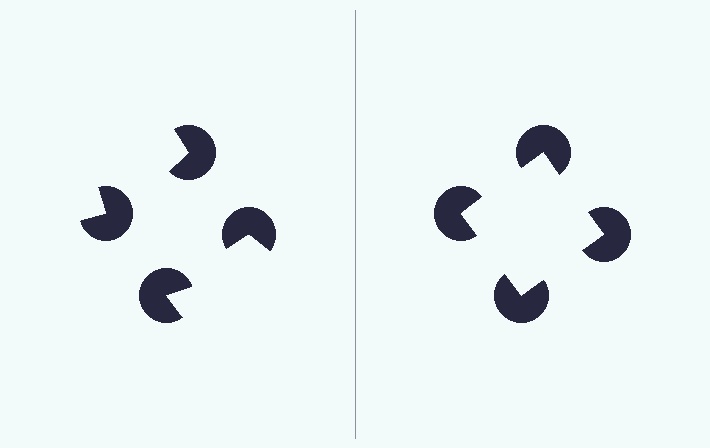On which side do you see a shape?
An illusory square appears on the right side. On the left side the wedge cuts are rotated, so no coherent shape forms.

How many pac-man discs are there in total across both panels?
8 — 4 on each side.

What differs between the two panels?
The pac-man discs are positioned identically on both sides; only the wedge orientations differ. On the right they align to a square; on the left they are misaligned.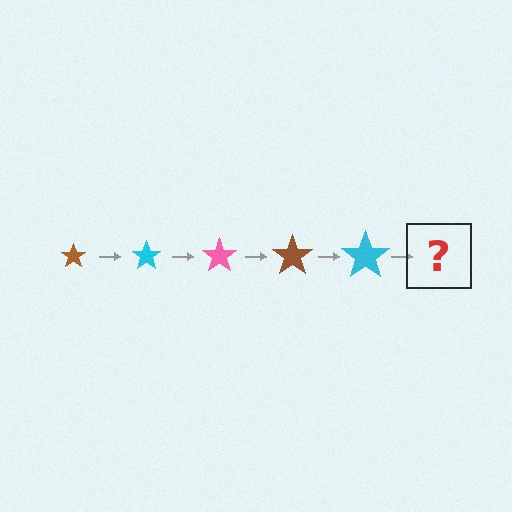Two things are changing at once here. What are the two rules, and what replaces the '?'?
The two rules are that the star grows larger each step and the color cycles through brown, cyan, and pink. The '?' should be a pink star, larger than the previous one.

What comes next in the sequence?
The next element should be a pink star, larger than the previous one.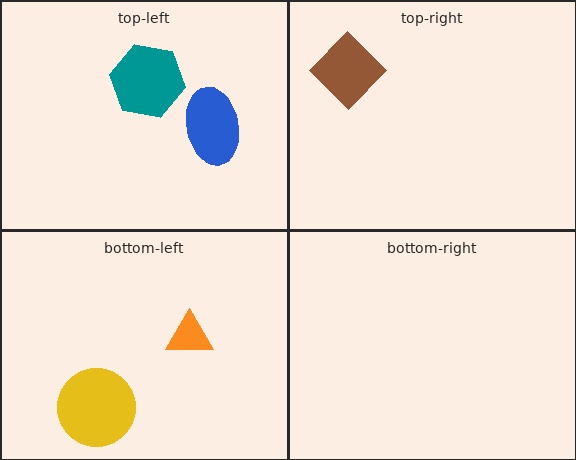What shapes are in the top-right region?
The brown diamond.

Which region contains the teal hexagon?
The top-left region.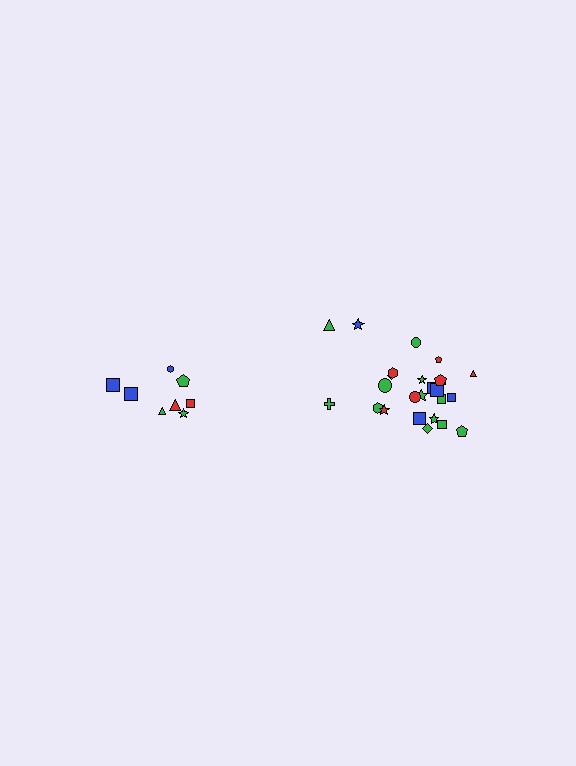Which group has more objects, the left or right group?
The right group.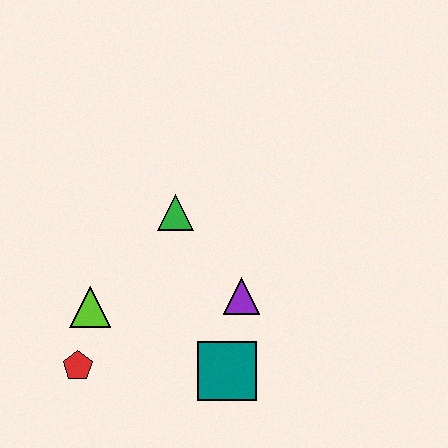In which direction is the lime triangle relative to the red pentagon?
The lime triangle is above the red pentagon.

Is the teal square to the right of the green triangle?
Yes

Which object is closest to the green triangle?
The purple triangle is closest to the green triangle.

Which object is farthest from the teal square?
The green triangle is farthest from the teal square.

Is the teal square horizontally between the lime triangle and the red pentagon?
No